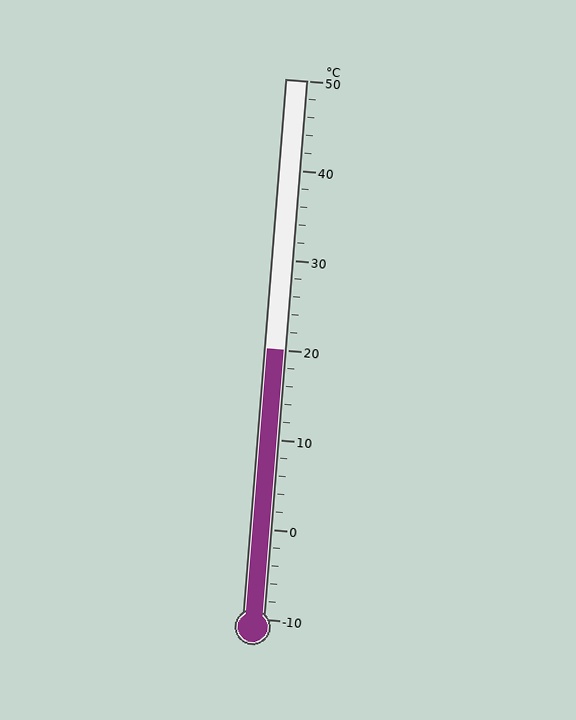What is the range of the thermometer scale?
The thermometer scale ranges from -10°C to 50°C.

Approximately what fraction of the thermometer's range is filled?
The thermometer is filled to approximately 50% of its range.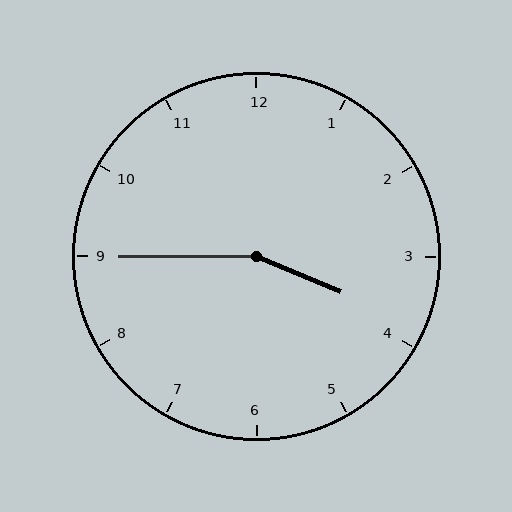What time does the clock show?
3:45.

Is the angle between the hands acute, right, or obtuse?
It is obtuse.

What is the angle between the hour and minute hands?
Approximately 158 degrees.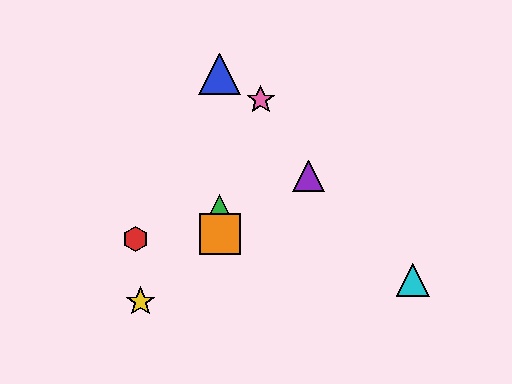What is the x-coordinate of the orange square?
The orange square is at x≈220.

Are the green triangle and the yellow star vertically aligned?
No, the green triangle is at x≈220 and the yellow star is at x≈141.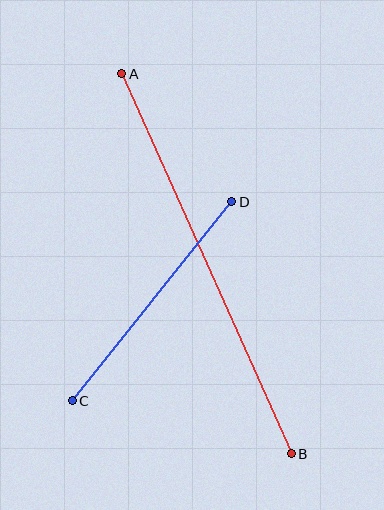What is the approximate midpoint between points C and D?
The midpoint is at approximately (152, 301) pixels.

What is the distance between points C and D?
The distance is approximately 255 pixels.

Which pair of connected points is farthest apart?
Points A and B are farthest apart.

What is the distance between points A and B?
The distance is approximately 416 pixels.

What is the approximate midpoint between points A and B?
The midpoint is at approximately (206, 264) pixels.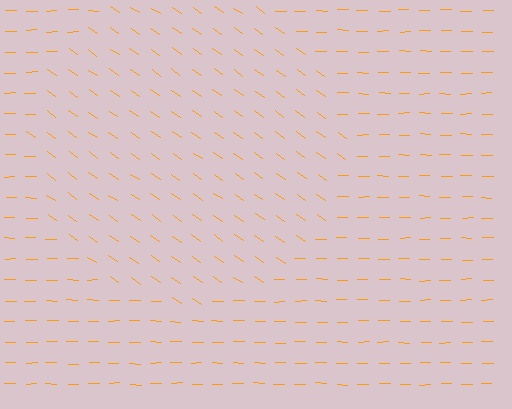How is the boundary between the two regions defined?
The boundary is defined purely by a change in line orientation (approximately 35 degrees difference). All lines are the same color and thickness.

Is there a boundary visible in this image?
Yes, there is a texture boundary formed by a change in line orientation.